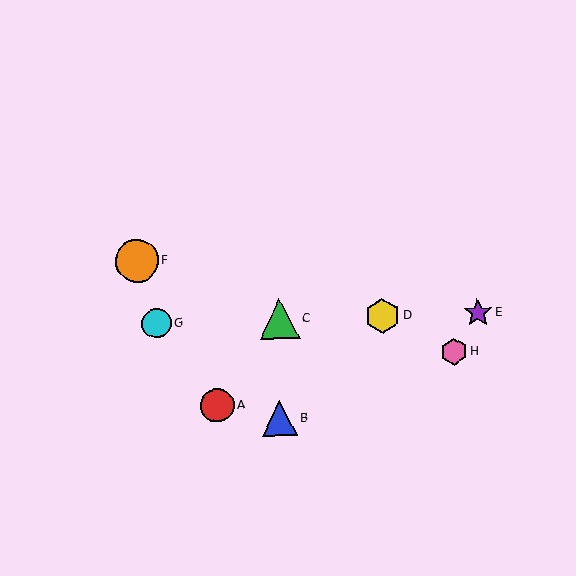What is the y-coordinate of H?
Object H is at y≈352.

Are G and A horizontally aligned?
No, G is at y≈323 and A is at y≈405.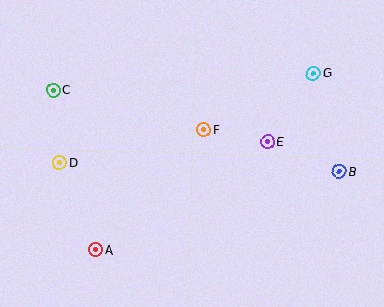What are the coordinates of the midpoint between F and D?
The midpoint between F and D is at (131, 146).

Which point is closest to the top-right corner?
Point G is closest to the top-right corner.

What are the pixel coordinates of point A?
Point A is at (96, 250).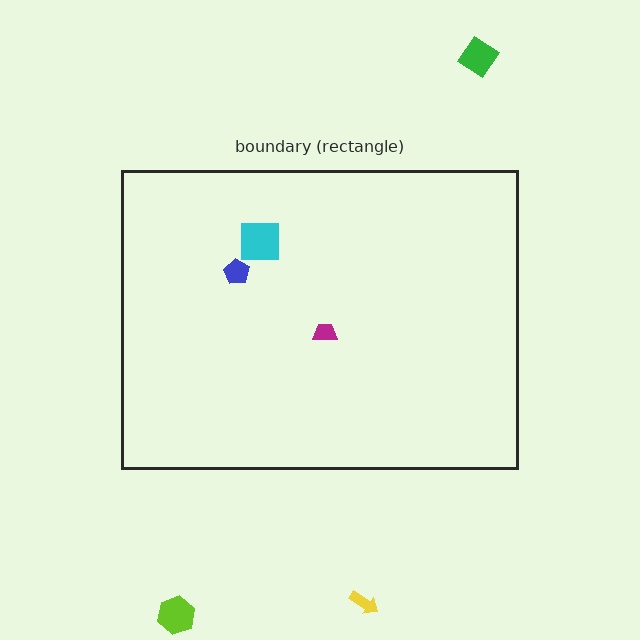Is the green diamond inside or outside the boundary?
Outside.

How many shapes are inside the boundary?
3 inside, 3 outside.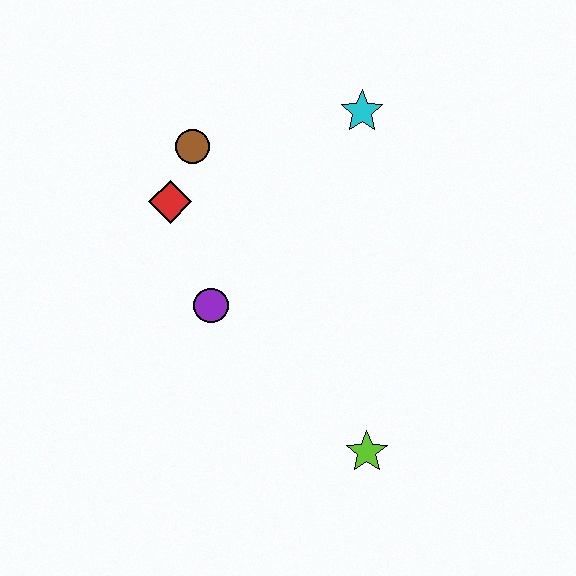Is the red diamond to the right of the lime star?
No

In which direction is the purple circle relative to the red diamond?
The purple circle is below the red diamond.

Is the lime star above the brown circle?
No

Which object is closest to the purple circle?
The red diamond is closest to the purple circle.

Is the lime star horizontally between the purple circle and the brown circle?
No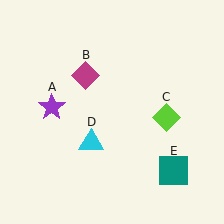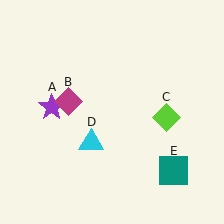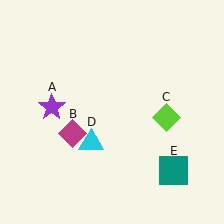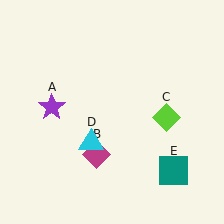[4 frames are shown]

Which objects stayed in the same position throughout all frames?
Purple star (object A) and lime diamond (object C) and cyan triangle (object D) and teal square (object E) remained stationary.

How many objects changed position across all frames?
1 object changed position: magenta diamond (object B).